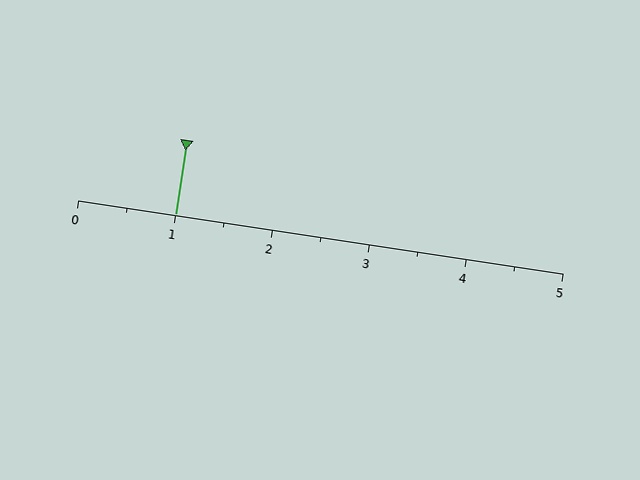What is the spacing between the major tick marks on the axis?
The major ticks are spaced 1 apart.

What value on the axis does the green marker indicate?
The marker indicates approximately 1.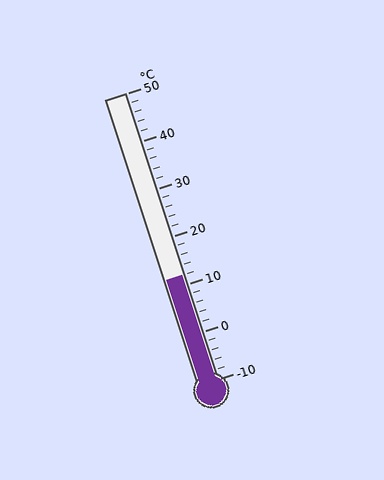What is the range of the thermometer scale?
The thermometer scale ranges from -10°C to 50°C.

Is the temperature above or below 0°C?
The temperature is above 0°C.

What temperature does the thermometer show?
The thermometer shows approximately 12°C.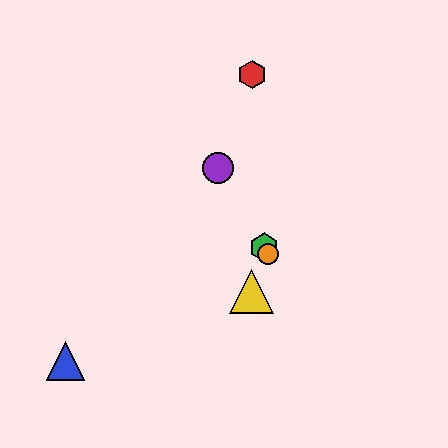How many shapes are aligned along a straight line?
3 shapes (the green hexagon, the purple circle, the orange circle) are aligned along a straight line.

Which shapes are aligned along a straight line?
The green hexagon, the purple circle, the orange circle are aligned along a straight line.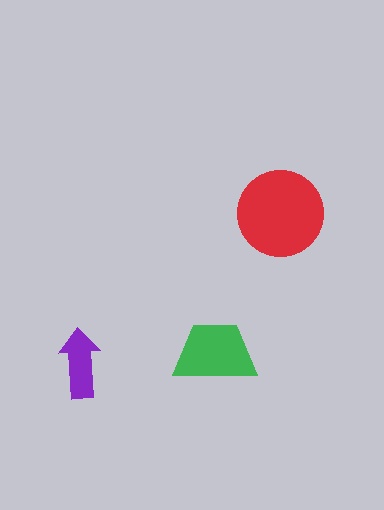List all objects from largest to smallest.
The red circle, the green trapezoid, the purple arrow.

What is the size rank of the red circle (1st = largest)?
1st.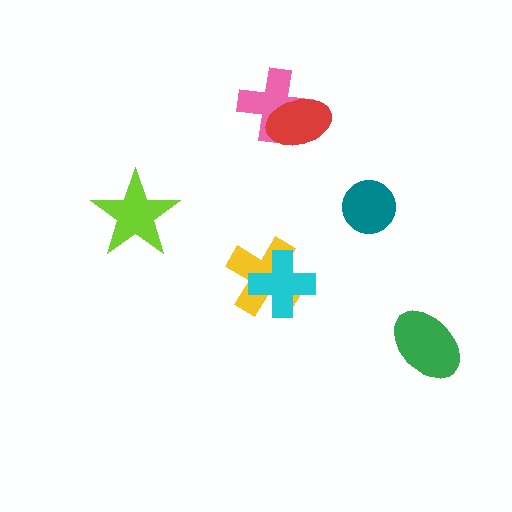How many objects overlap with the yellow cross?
1 object overlaps with the yellow cross.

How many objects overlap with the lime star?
0 objects overlap with the lime star.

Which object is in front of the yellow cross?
The cyan cross is in front of the yellow cross.